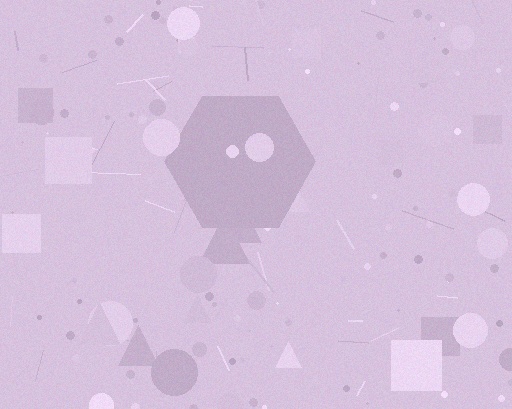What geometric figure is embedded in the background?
A hexagon is embedded in the background.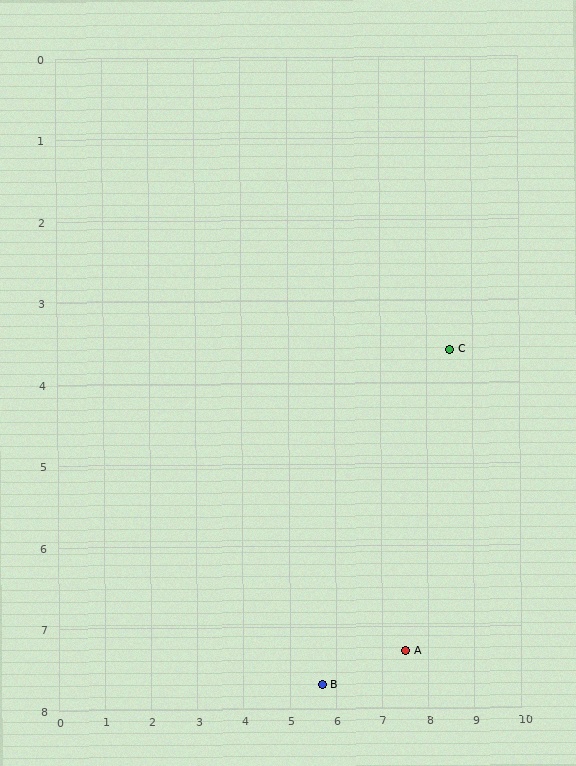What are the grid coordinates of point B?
Point B is at approximately (5.7, 7.7).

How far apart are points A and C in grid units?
Points A and C are about 3.8 grid units apart.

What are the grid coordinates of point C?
Point C is at approximately (8.5, 3.6).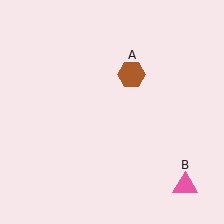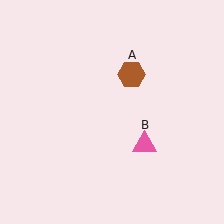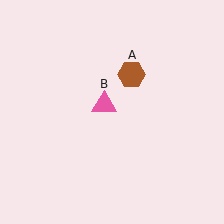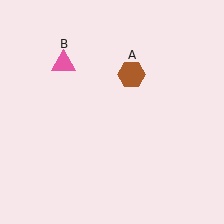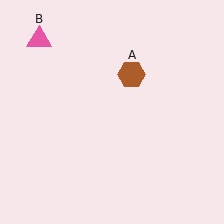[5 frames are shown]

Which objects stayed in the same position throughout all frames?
Brown hexagon (object A) remained stationary.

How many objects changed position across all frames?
1 object changed position: pink triangle (object B).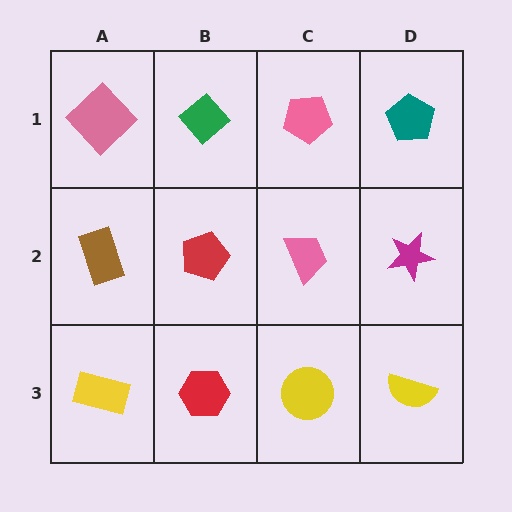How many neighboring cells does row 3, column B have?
3.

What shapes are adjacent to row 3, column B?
A red pentagon (row 2, column B), a yellow rectangle (row 3, column A), a yellow circle (row 3, column C).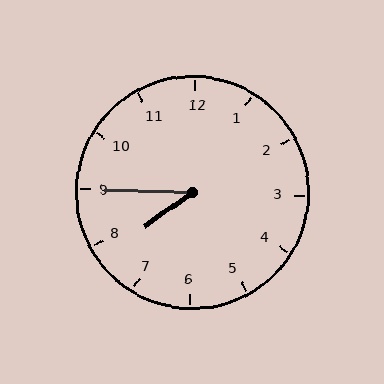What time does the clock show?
7:45.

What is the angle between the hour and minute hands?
Approximately 38 degrees.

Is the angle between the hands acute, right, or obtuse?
It is acute.